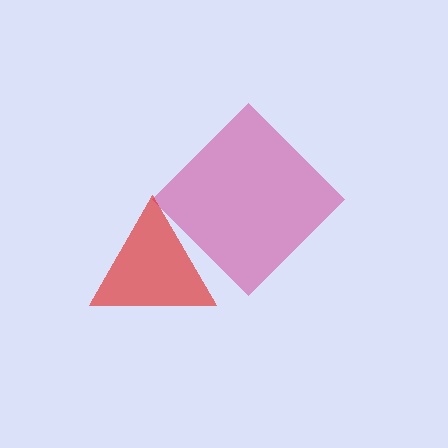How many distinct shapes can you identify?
There are 2 distinct shapes: a magenta diamond, a red triangle.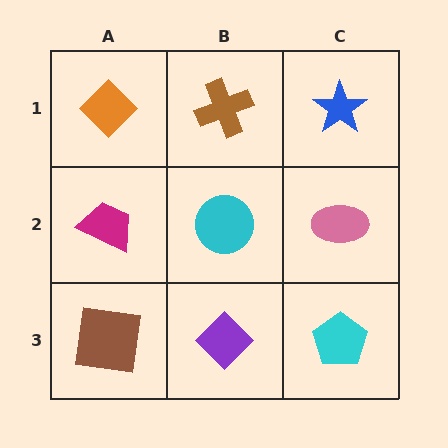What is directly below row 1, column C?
A pink ellipse.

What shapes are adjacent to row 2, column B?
A brown cross (row 1, column B), a purple diamond (row 3, column B), a magenta trapezoid (row 2, column A), a pink ellipse (row 2, column C).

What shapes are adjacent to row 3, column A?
A magenta trapezoid (row 2, column A), a purple diamond (row 3, column B).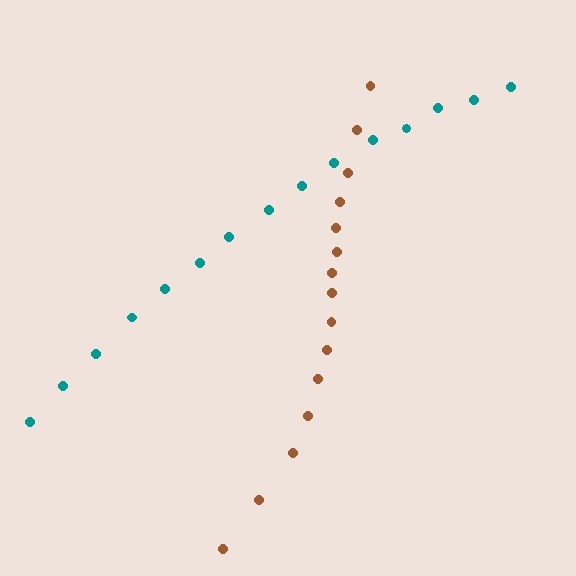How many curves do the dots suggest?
There are 2 distinct paths.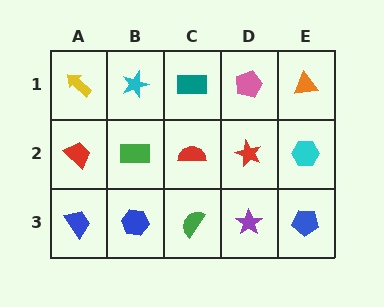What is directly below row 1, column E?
A cyan hexagon.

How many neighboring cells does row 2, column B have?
4.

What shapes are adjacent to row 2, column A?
A yellow arrow (row 1, column A), a blue trapezoid (row 3, column A), a green rectangle (row 2, column B).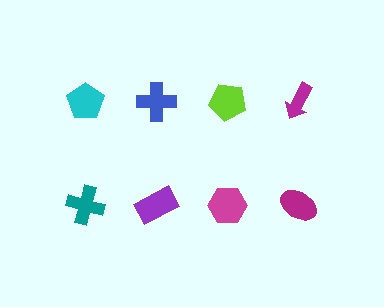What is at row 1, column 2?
A blue cross.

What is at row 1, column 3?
A lime pentagon.